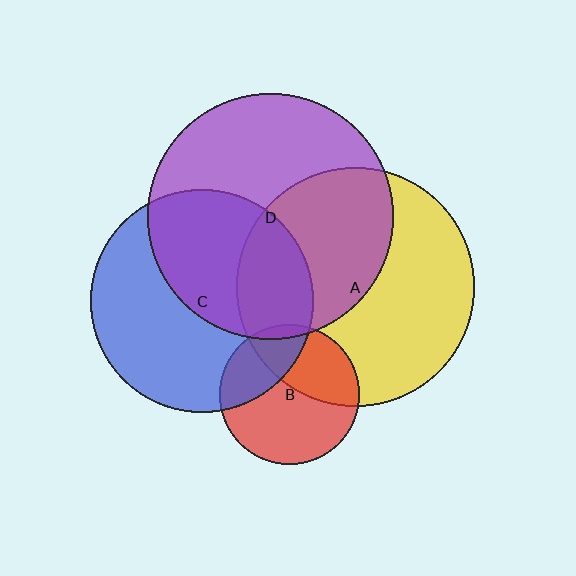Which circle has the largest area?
Circle D (purple).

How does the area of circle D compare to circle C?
Approximately 1.2 times.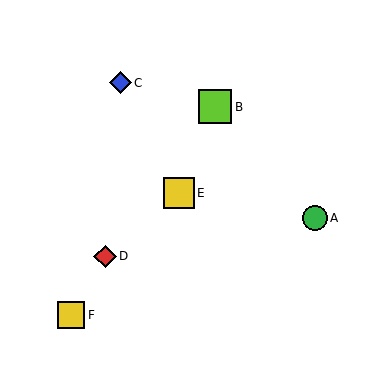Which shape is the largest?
The lime square (labeled B) is the largest.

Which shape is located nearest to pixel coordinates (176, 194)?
The yellow square (labeled E) at (179, 193) is nearest to that location.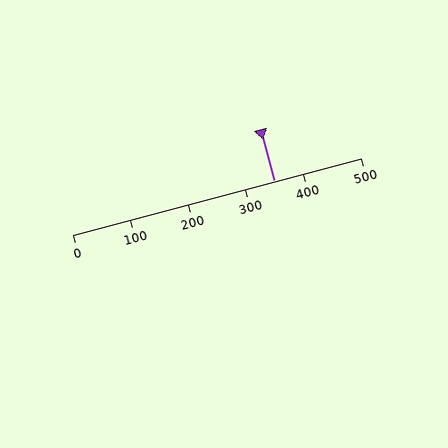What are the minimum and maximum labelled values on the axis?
The axis runs from 0 to 500.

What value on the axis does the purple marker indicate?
The marker indicates approximately 350.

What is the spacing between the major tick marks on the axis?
The major ticks are spaced 100 apart.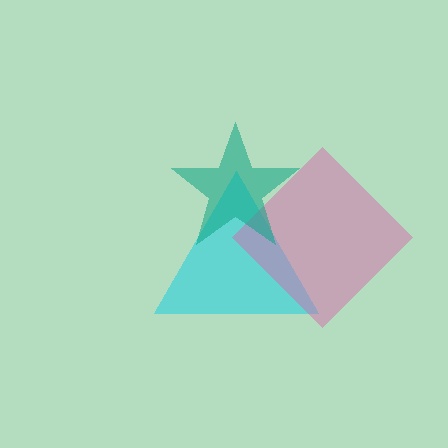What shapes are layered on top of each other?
The layered shapes are: a cyan triangle, a pink diamond, a teal star.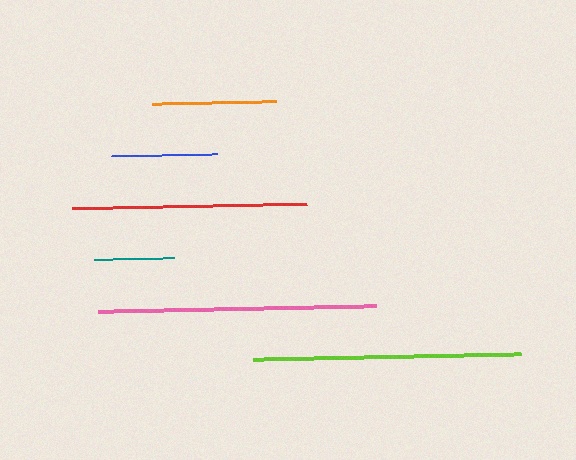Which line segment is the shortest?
The teal line is the shortest at approximately 79 pixels.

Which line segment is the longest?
The pink line is the longest at approximately 277 pixels.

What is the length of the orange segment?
The orange segment is approximately 124 pixels long.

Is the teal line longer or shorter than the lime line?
The lime line is longer than the teal line.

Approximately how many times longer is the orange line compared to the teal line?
The orange line is approximately 1.6 times the length of the teal line.